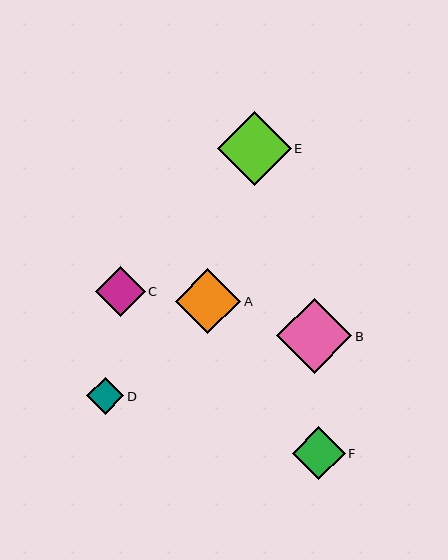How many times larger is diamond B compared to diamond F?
Diamond B is approximately 1.4 times the size of diamond F.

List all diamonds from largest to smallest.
From largest to smallest: B, E, A, F, C, D.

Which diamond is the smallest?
Diamond D is the smallest with a size of approximately 37 pixels.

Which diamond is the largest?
Diamond B is the largest with a size of approximately 75 pixels.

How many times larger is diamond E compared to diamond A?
Diamond E is approximately 1.1 times the size of diamond A.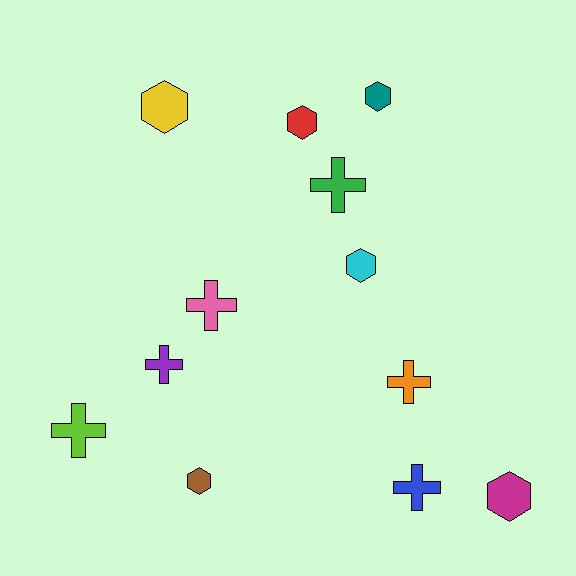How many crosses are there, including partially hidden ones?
There are 6 crosses.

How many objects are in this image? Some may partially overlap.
There are 12 objects.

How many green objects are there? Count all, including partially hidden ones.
There is 1 green object.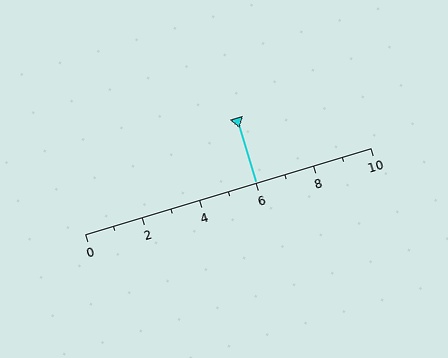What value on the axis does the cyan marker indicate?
The marker indicates approximately 6.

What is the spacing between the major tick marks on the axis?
The major ticks are spaced 2 apart.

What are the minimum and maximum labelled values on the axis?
The axis runs from 0 to 10.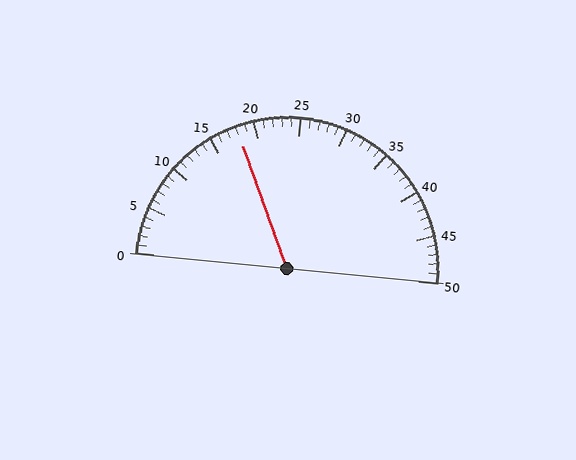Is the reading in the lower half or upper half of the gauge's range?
The reading is in the lower half of the range (0 to 50).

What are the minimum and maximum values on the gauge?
The gauge ranges from 0 to 50.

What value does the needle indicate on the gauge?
The needle indicates approximately 18.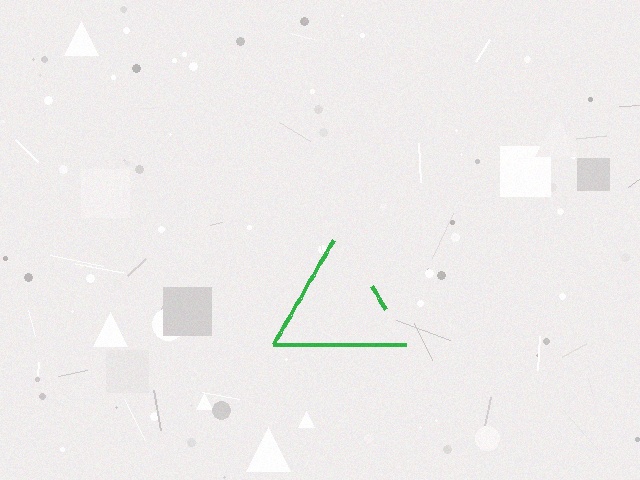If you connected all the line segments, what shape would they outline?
They would outline a triangle.